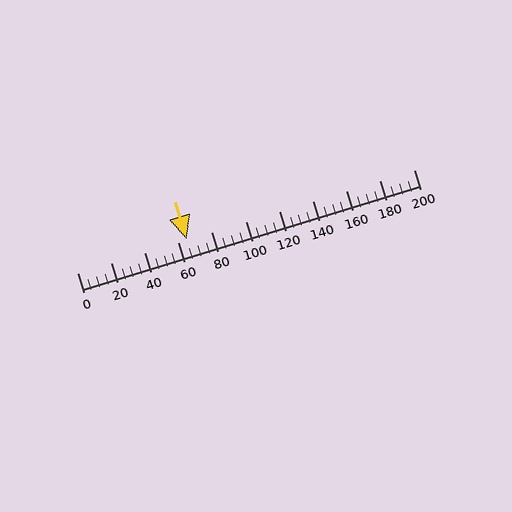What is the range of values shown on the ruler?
The ruler shows values from 0 to 200.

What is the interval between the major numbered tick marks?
The major tick marks are spaced 20 units apart.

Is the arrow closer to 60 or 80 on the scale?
The arrow is closer to 60.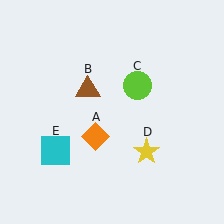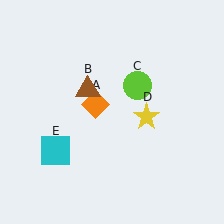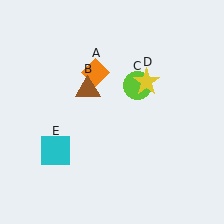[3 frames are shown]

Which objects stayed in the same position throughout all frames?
Brown triangle (object B) and lime circle (object C) and cyan square (object E) remained stationary.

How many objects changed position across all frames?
2 objects changed position: orange diamond (object A), yellow star (object D).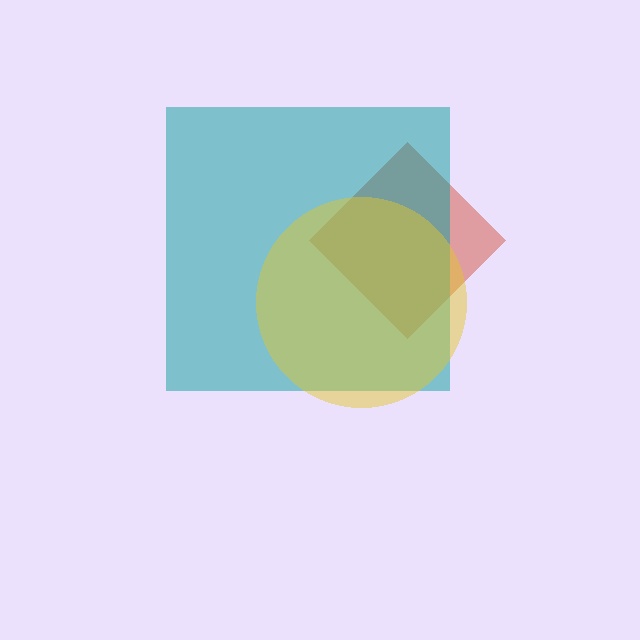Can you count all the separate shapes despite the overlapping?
Yes, there are 3 separate shapes.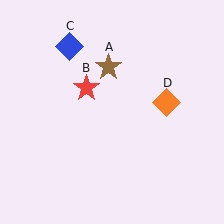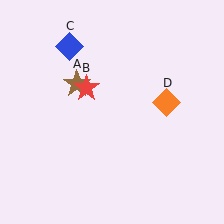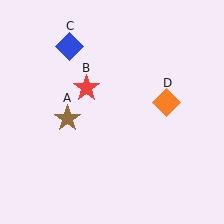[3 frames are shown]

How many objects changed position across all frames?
1 object changed position: brown star (object A).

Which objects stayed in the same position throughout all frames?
Red star (object B) and blue diamond (object C) and orange diamond (object D) remained stationary.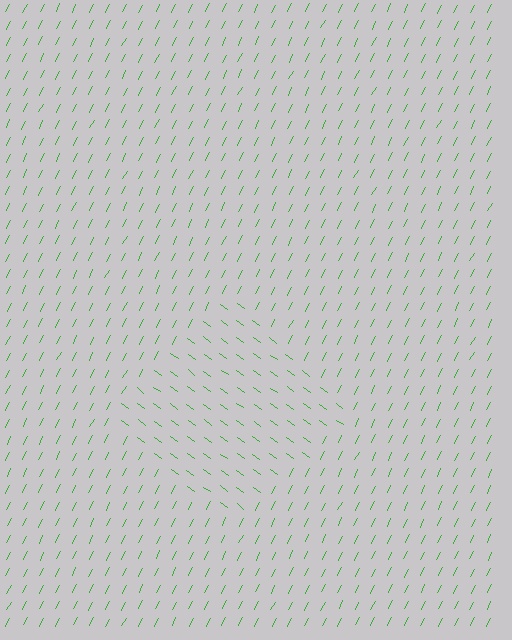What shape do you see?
I see a diamond.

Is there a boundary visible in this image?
Yes, there is a texture boundary formed by a change in line orientation.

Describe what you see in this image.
The image is filled with small green line segments. A diamond region in the image has lines oriented differently from the surrounding lines, creating a visible texture boundary.